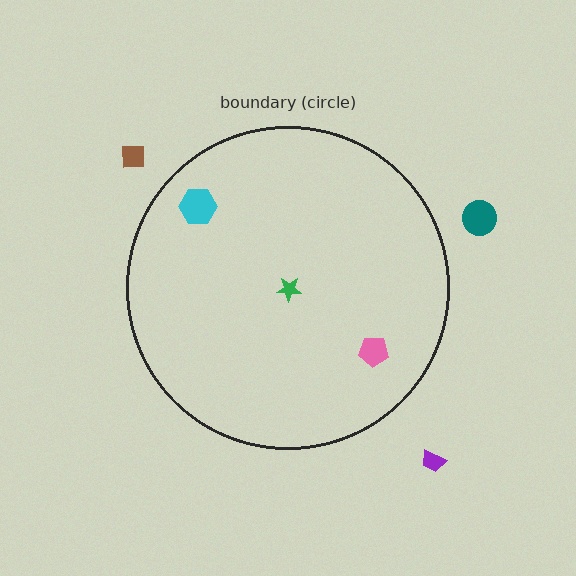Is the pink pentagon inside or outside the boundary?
Inside.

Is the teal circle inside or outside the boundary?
Outside.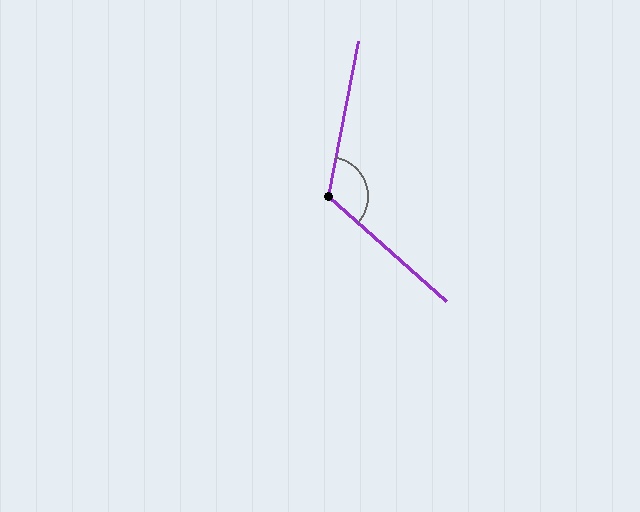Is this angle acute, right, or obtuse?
It is obtuse.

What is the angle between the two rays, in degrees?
Approximately 121 degrees.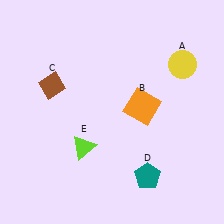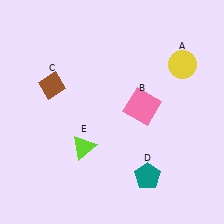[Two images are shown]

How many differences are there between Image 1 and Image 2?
There is 1 difference between the two images.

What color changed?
The square (B) changed from orange in Image 1 to pink in Image 2.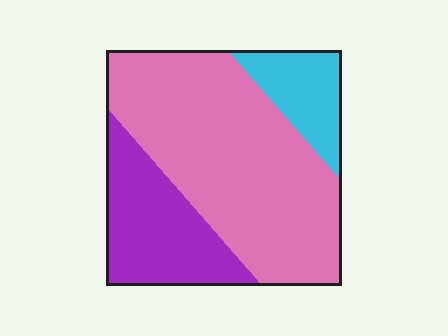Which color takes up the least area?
Cyan, at roughly 15%.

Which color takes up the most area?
Pink, at roughly 60%.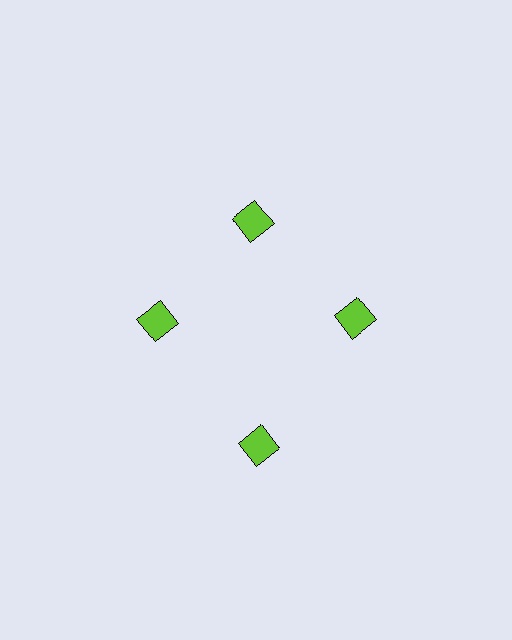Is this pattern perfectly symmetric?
No. The 4 lime squares are arranged in a ring, but one element near the 6 o'clock position is pushed outward from the center, breaking the 4-fold rotational symmetry.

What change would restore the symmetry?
The symmetry would be restored by moving it inward, back onto the ring so that all 4 squares sit at equal angles and equal distance from the center.